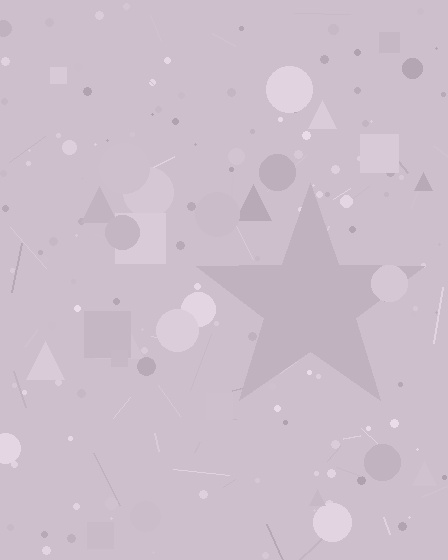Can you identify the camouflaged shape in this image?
The camouflaged shape is a star.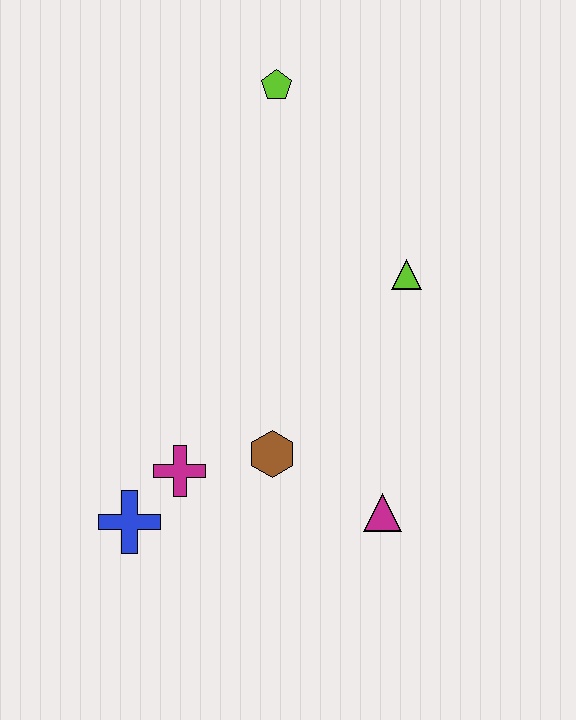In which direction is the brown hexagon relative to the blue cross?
The brown hexagon is to the right of the blue cross.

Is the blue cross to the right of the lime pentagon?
No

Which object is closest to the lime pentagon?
The lime triangle is closest to the lime pentagon.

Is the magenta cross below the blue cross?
No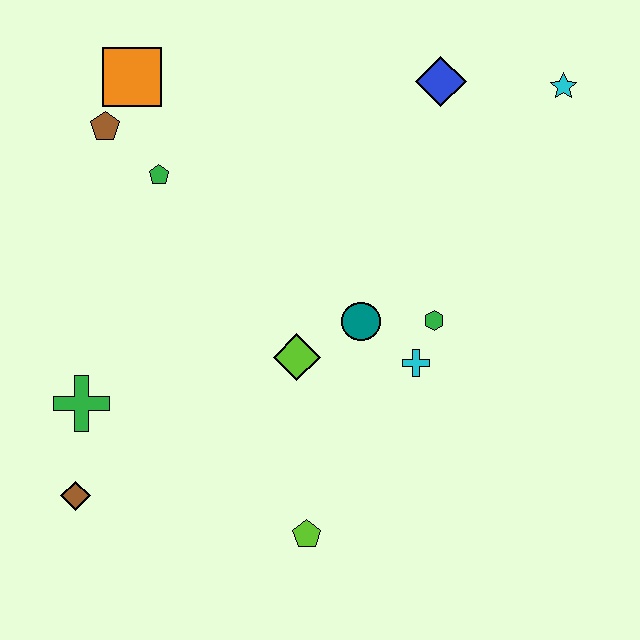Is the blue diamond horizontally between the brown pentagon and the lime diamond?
No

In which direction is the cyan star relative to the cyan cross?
The cyan star is above the cyan cross.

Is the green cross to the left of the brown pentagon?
Yes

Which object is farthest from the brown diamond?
The cyan star is farthest from the brown diamond.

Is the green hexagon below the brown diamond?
No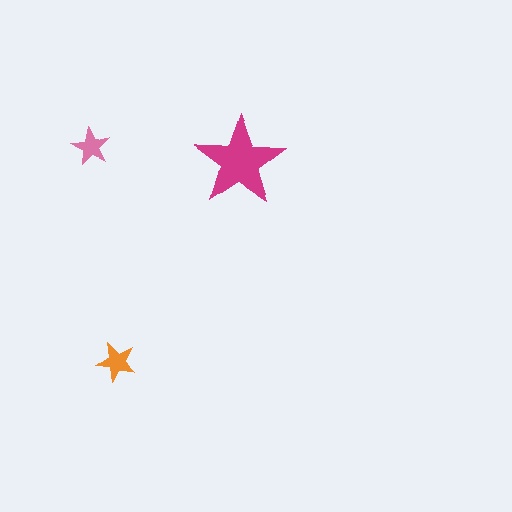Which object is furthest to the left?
The pink star is leftmost.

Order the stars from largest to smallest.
the magenta one, the orange one, the pink one.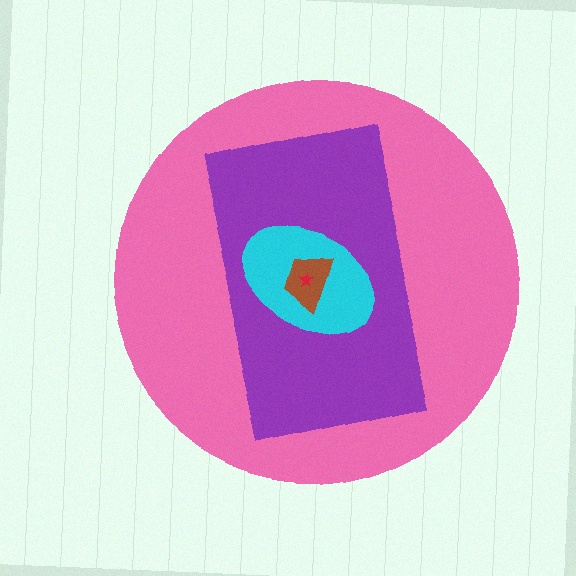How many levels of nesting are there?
5.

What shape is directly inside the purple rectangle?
The cyan ellipse.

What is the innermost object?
The red star.